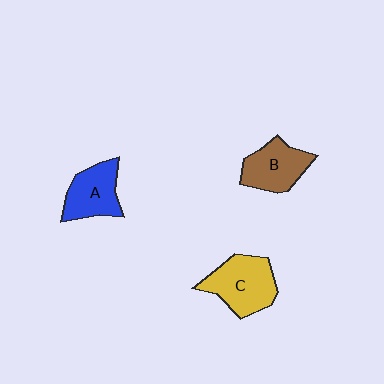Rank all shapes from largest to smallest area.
From largest to smallest: C (yellow), B (brown), A (blue).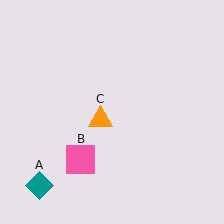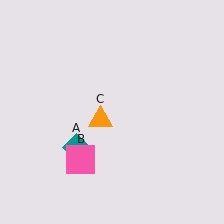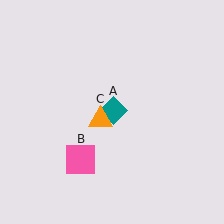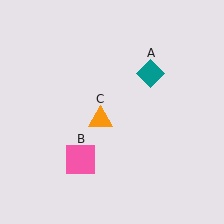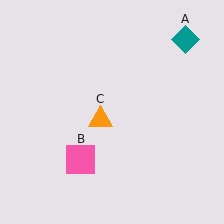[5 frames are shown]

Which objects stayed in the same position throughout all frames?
Pink square (object B) and orange triangle (object C) remained stationary.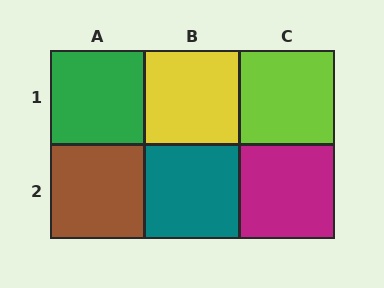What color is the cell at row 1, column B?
Yellow.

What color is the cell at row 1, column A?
Green.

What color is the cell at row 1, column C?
Lime.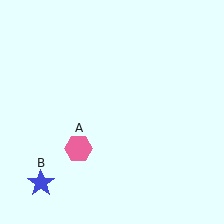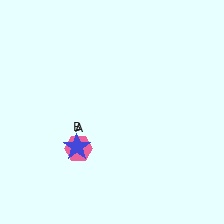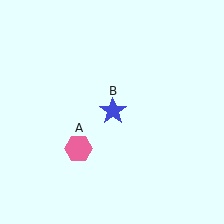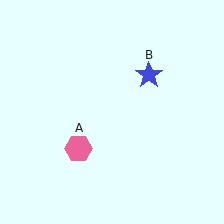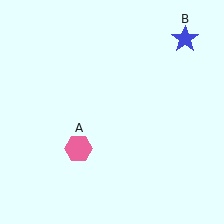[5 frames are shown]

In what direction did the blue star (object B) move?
The blue star (object B) moved up and to the right.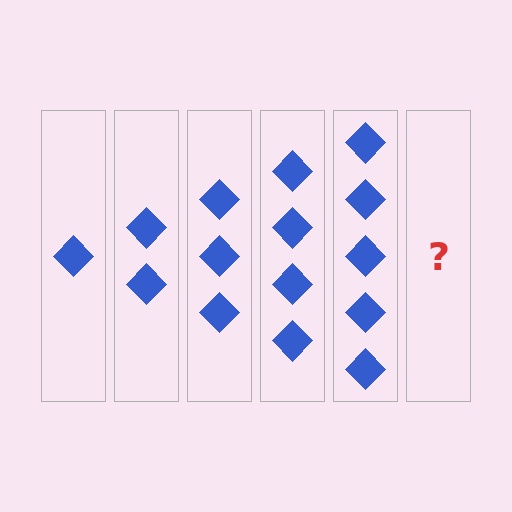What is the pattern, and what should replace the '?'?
The pattern is that each step adds one more diamond. The '?' should be 6 diamonds.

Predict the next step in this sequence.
The next step is 6 diamonds.